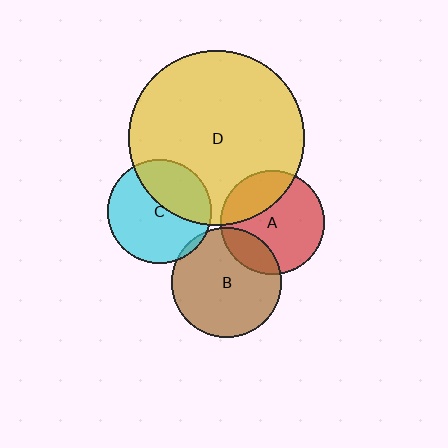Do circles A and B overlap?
Yes.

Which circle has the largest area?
Circle D (yellow).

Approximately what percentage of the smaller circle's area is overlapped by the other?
Approximately 20%.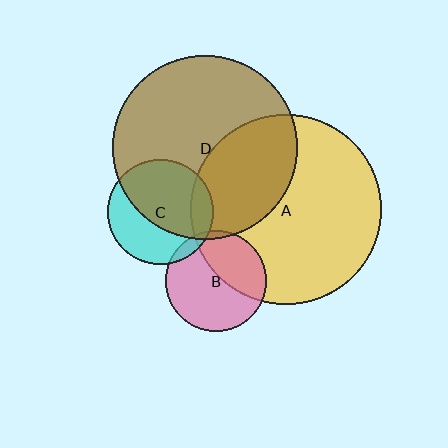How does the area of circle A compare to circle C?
Approximately 3.3 times.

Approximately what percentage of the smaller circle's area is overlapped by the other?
Approximately 40%.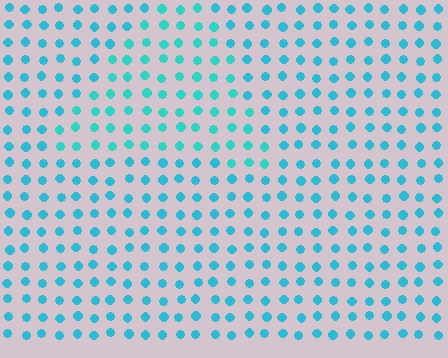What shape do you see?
I see a triangle.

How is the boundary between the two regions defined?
The boundary is defined purely by a slight shift in hue (about 16 degrees). Spacing, size, and orientation are identical on both sides.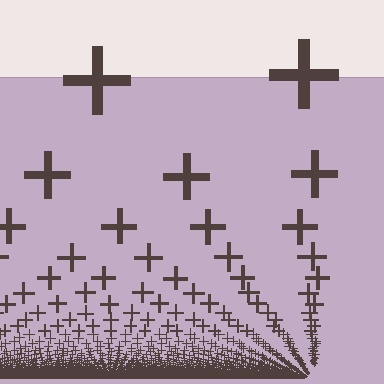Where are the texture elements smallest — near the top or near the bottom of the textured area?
Near the bottom.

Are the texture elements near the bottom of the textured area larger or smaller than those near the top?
Smaller. The gradient is inverted — elements near the bottom are smaller and denser.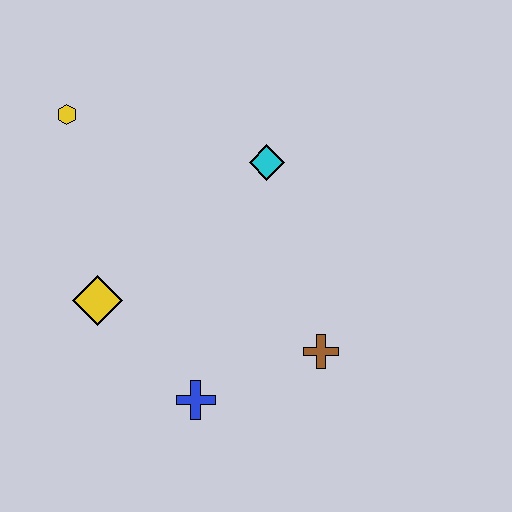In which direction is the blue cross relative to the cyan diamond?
The blue cross is below the cyan diamond.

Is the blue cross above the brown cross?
No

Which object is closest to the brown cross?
The blue cross is closest to the brown cross.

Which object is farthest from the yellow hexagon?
The brown cross is farthest from the yellow hexagon.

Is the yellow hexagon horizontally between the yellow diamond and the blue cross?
No